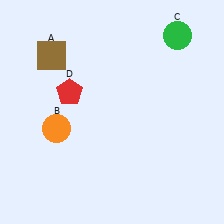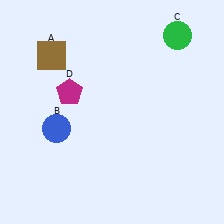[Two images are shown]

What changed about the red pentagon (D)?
In Image 1, D is red. In Image 2, it changed to magenta.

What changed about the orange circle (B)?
In Image 1, B is orange. In Image 2, it changed to blue.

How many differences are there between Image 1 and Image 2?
There are 2 differences between the two images.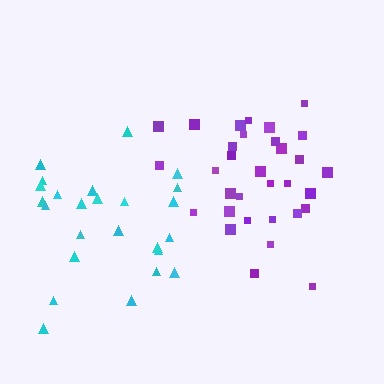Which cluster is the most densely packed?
Purple.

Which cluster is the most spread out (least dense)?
Cyan.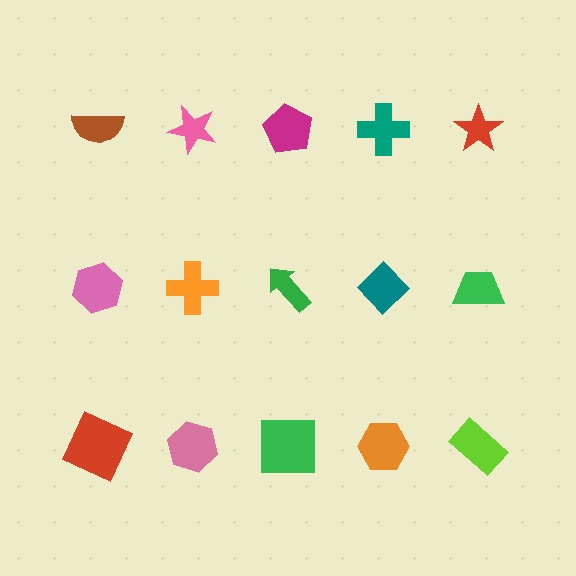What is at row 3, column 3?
A green square.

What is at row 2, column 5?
A green trapezoid.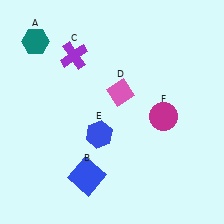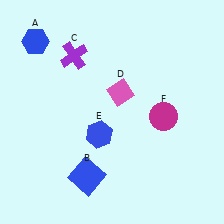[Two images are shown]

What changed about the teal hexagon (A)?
In Image 1, A is teal. In Image 2, it changed to blue.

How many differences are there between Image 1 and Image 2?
There is 1 difference between the two images.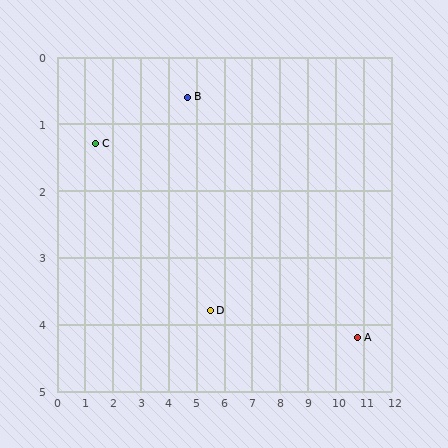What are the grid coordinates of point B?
Point B is at approximately (4.7, 0.6).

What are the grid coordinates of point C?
Point C is at approximately (1.4, 1.3).